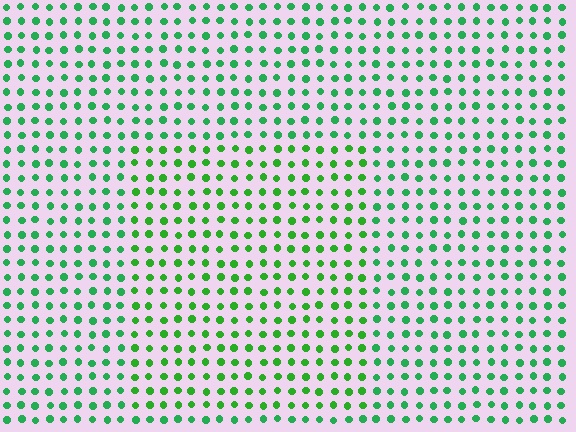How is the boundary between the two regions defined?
The boundary is defined purely by a slight shift in hue (about 22 degrees). Spacing, size, and orientation are identical on both sides.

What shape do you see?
I see a rectangle.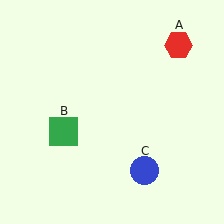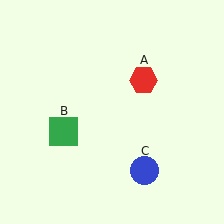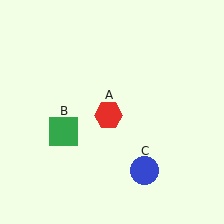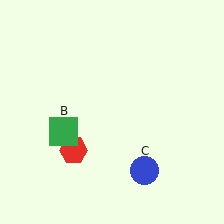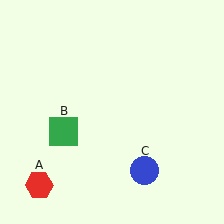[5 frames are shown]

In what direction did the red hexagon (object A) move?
The red hexagon (object A) moved down and to the left.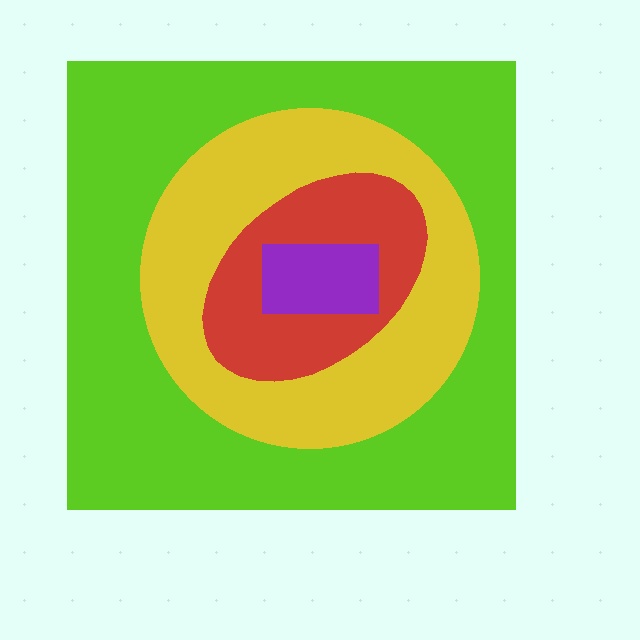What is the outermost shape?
The lime square.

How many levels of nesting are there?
4.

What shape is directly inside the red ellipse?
The purple rectangle.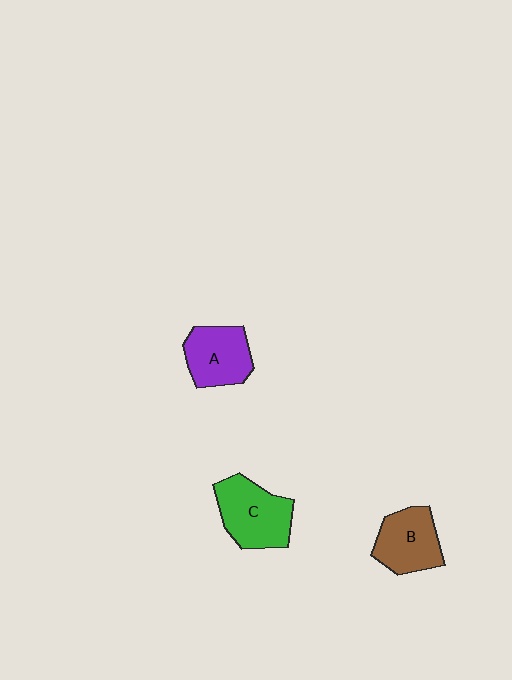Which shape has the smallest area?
Shape A (purple).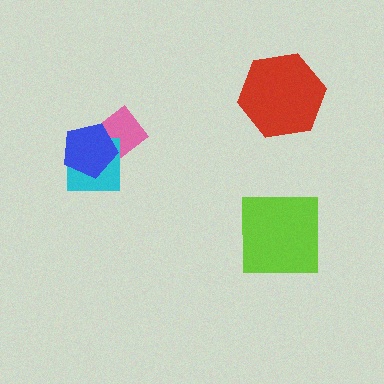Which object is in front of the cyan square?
The blue pentagon is in front of the cyan square.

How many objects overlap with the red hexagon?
0 objects overlap with the red hexagon.